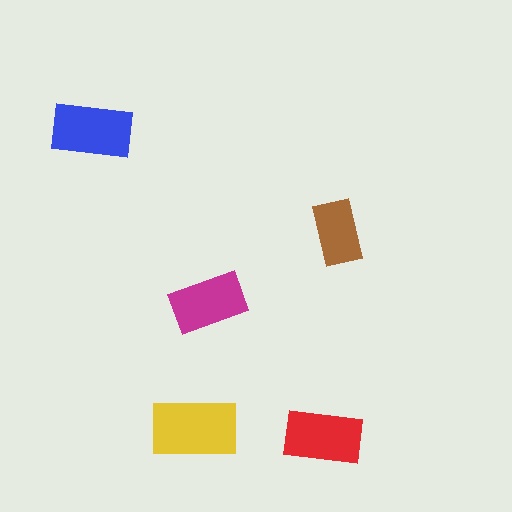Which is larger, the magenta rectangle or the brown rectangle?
The magenta one.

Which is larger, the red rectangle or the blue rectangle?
The blue one.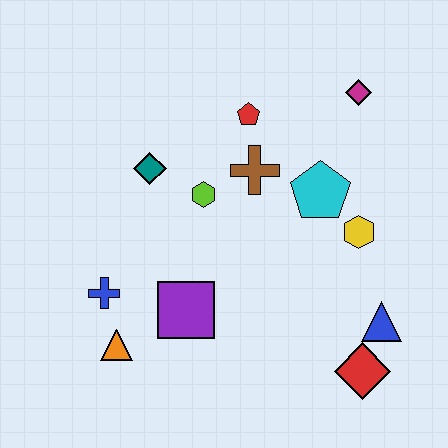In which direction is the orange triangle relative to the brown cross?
The orange triangle is below the brown cross.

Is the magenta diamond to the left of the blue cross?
No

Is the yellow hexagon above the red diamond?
Yes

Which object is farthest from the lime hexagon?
The red diamond is farthest from the lime hexagon.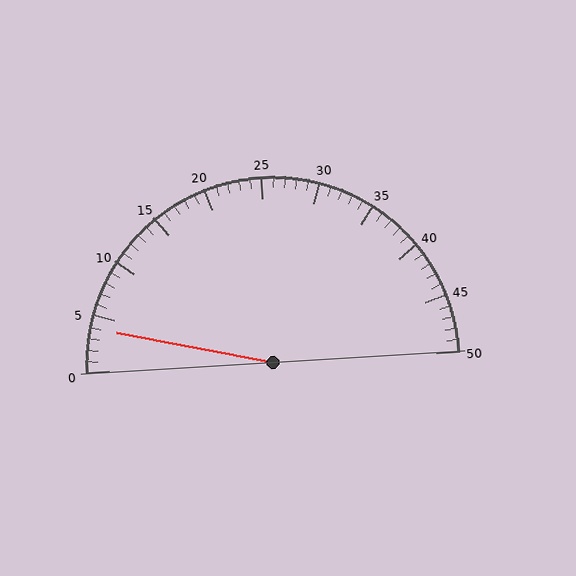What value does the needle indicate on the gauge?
The needle indicates approximately 4.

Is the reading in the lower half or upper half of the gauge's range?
The reading is in the lower half of the range (0 to 50).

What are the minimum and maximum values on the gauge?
The gauge ranges from 0 to 50.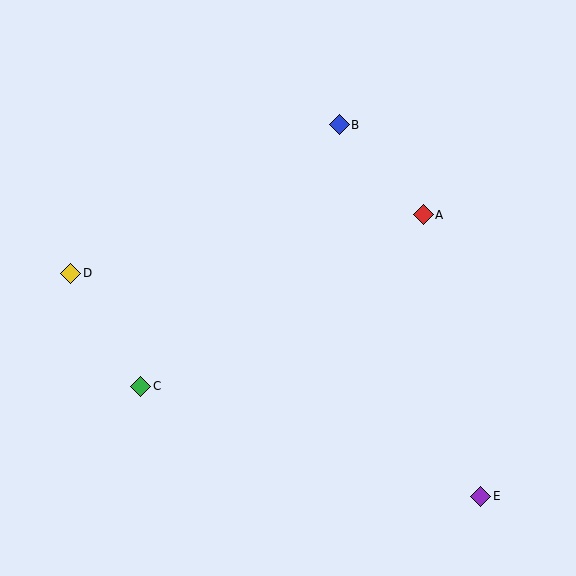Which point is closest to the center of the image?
Point A at (423, 215) is closest to the center.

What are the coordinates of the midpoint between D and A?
The midpoint between D and A is at (247, 244).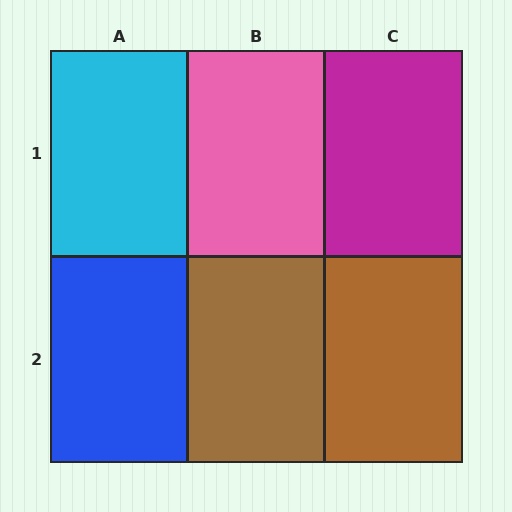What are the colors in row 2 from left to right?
Blue, brown, brown.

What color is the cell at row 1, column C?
Magenta.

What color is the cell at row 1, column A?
Cyan.